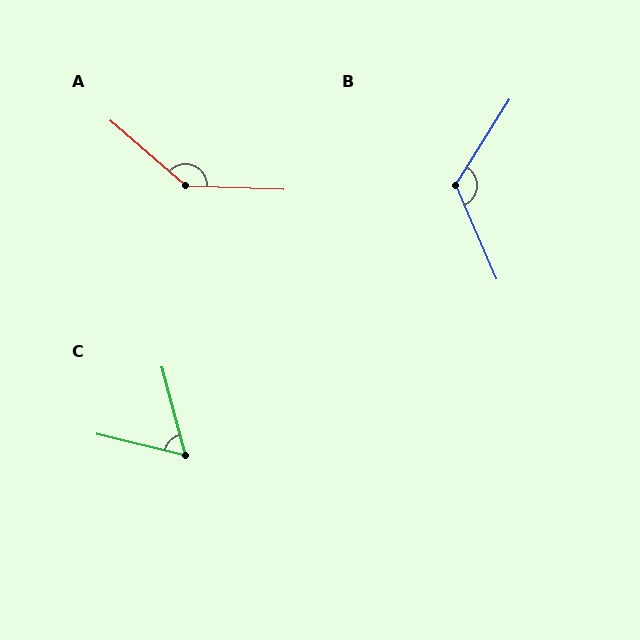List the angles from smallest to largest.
C (62°), B (124°), A (141°).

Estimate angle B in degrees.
Approximately 124 degrees.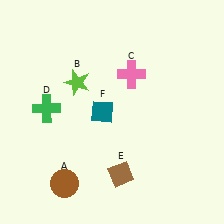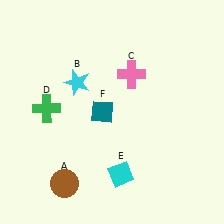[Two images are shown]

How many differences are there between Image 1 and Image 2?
There are 2 differences between the two images.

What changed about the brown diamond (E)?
In Image 1, E is brown. In Image 2, it changed to cyan.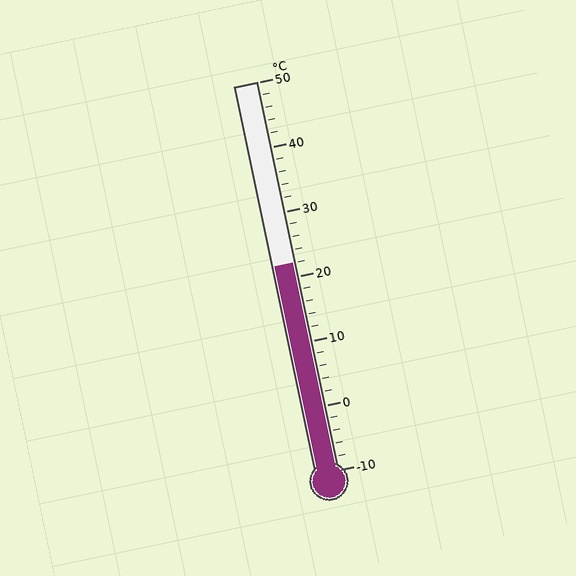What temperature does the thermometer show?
The thermometer shows approximately 22°C.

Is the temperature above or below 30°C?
The temperature is below 30°C.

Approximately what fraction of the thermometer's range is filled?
The thermometer is filled to approximately 55% of its range.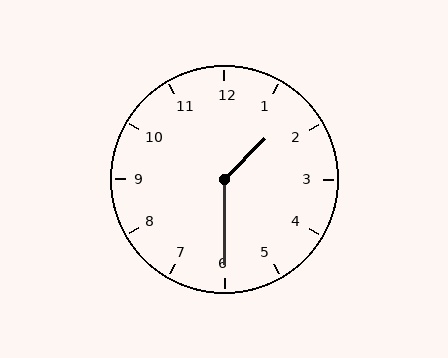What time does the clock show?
1:30.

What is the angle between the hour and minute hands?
Approximately 135 degrees.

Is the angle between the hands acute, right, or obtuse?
It is obtuse.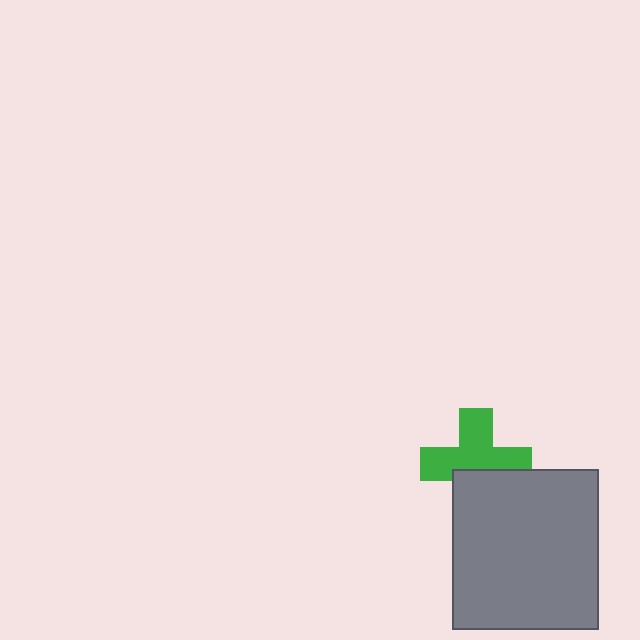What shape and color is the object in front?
The object in front is a gray rectangle.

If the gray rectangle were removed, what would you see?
You would see the complete green cross.